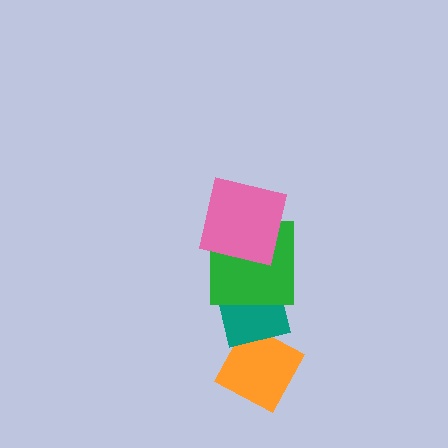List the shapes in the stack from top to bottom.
From top to bottom: the pink square, the green square, the teal square, the orange diamond.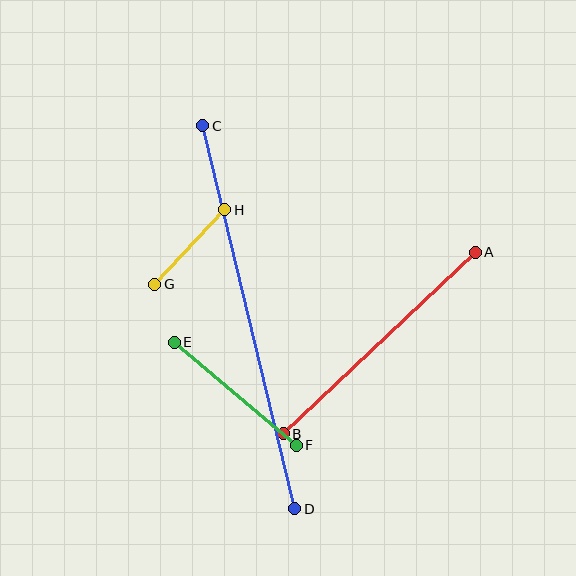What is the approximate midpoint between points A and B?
The midpoint is at approximately (379, 343) pixels.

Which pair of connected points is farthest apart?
Points C and D are farthest apart.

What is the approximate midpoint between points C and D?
The midpoint is at approximately (249, 317) pixels.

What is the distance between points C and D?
The distance is approximately 394 pixels.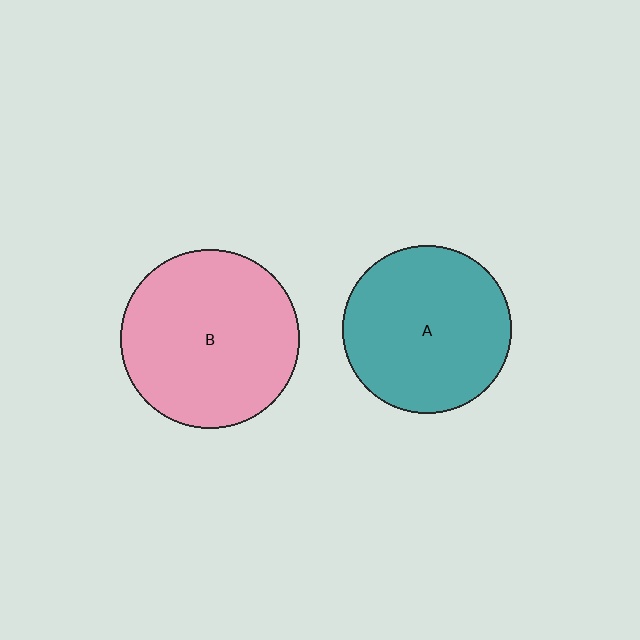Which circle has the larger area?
Circle B (pink).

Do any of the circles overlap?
No, none of the circles overlap.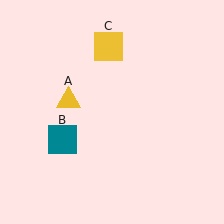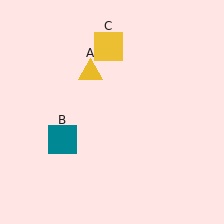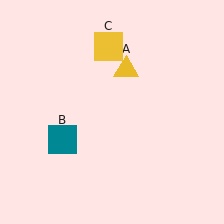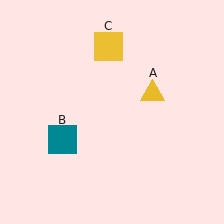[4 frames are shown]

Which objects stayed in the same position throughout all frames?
Teal square (object B) and yellow square (object C) remained stationary.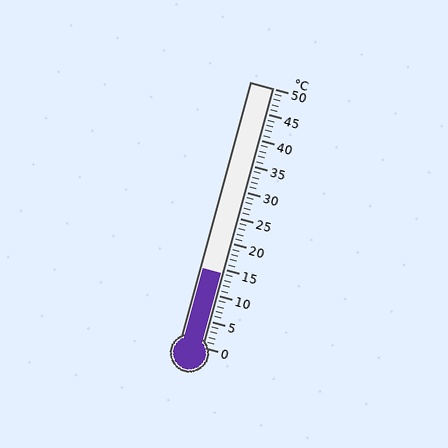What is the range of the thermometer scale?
The thermometer scale ranges from 0°C to 50°C.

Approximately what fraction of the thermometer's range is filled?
The thermometer is filled to approximately 30% of its range.